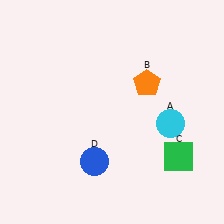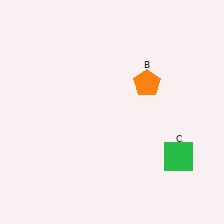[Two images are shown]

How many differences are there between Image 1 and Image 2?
There are 2 differences between the two images.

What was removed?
The cyan circle (A), the blue circle (D) were removed in Image 2.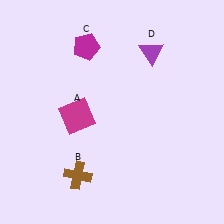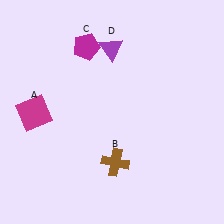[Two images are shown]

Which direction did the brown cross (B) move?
The brown cross (B) moved right.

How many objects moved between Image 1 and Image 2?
3 objects moved between the two images.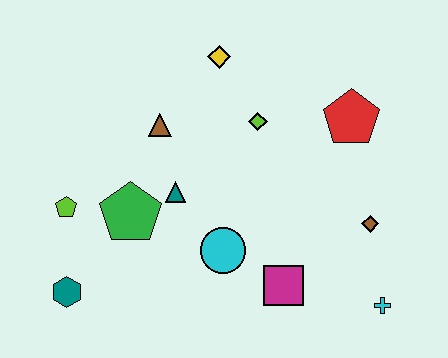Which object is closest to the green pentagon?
The teal triangle is closest to the green pentagon.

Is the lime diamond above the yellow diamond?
No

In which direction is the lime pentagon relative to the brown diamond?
The lime pentagon is to the left of the brown diamond.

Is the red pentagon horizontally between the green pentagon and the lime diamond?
No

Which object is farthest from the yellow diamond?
The cyan cross is farthest from the yellow diamond.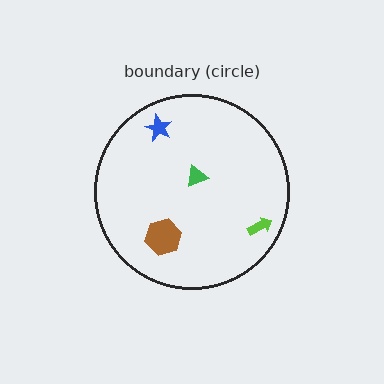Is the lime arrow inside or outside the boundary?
Inside.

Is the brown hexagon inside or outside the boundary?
Inside.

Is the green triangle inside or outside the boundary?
Inside.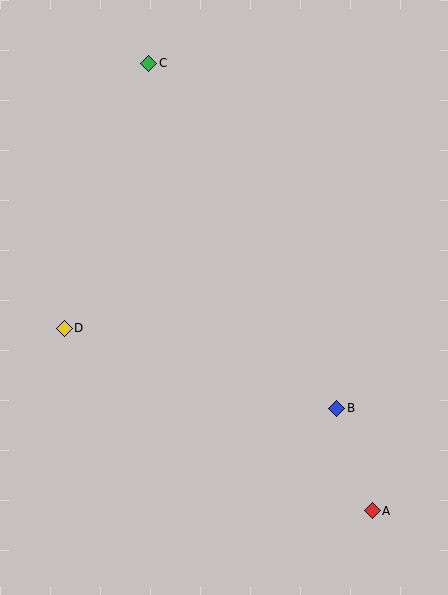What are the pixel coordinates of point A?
Point A is at (372, 511).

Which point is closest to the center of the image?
Point B at (337, 408) is closest to the center.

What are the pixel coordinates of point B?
Point B is at (337, 408).